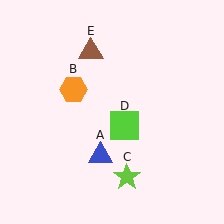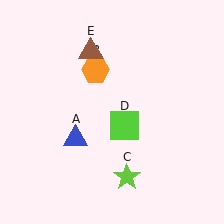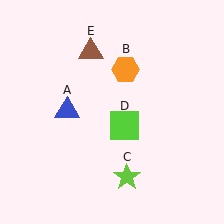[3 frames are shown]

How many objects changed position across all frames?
2 objects changed position: blue triangle (object A), orange hexagon (object B).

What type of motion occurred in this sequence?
The blue triangle (object A), orange hexagon (object B) rotated clockwise around the center of the scene.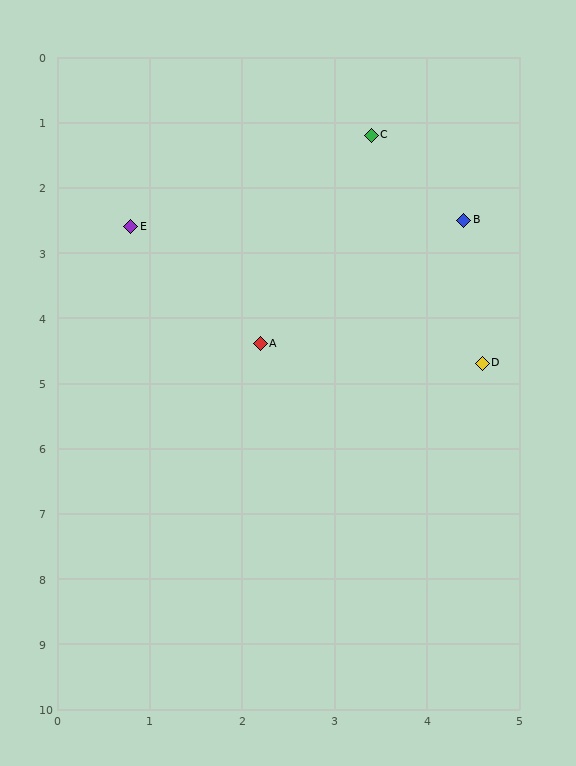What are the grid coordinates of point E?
Point E is at approximately (0.8, 2.6).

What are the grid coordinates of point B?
Point B is at approximately (4.4, 2.5).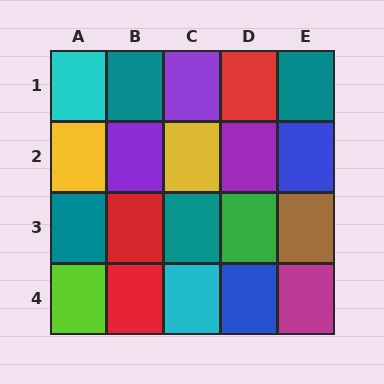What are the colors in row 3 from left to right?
Teal, red, teal, green, brown.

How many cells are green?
1 cell is green.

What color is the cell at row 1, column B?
Teal.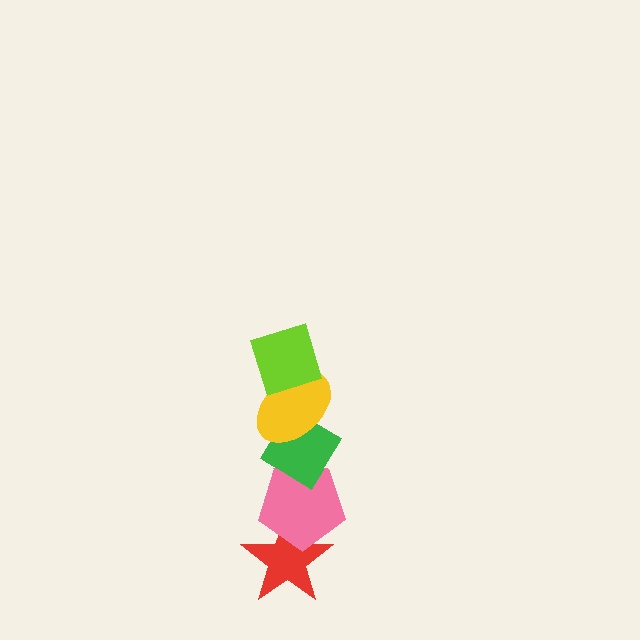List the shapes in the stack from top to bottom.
From top to bottom: the lime diamond, the yellow ellipse, the green diamond, the pink pentagon, the red star.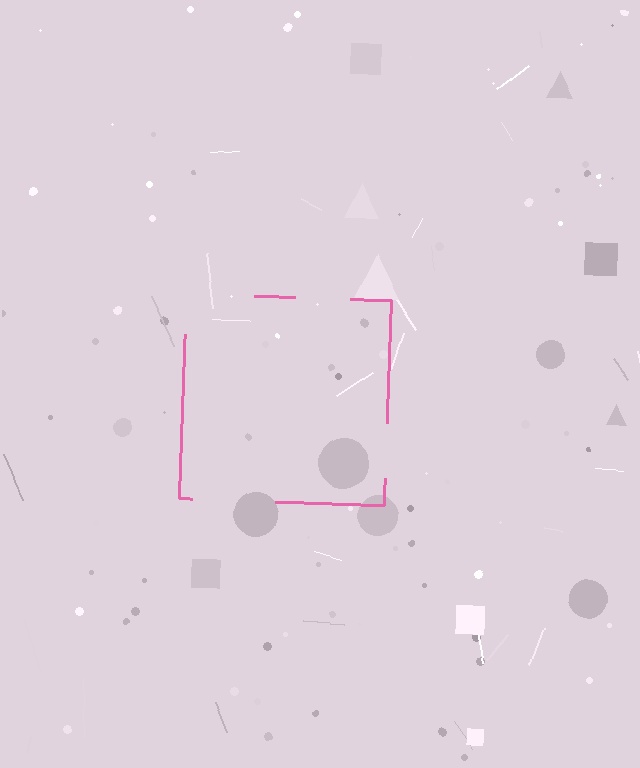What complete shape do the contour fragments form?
The contour fragments form a square.